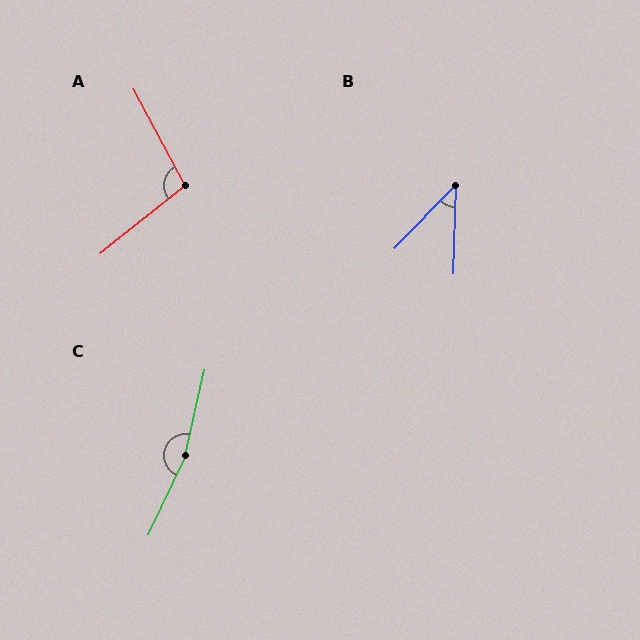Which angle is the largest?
C, at approximately 168 degrees.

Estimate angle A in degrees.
Approximately 101 degrees.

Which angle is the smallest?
B, at approximately 43 degrees.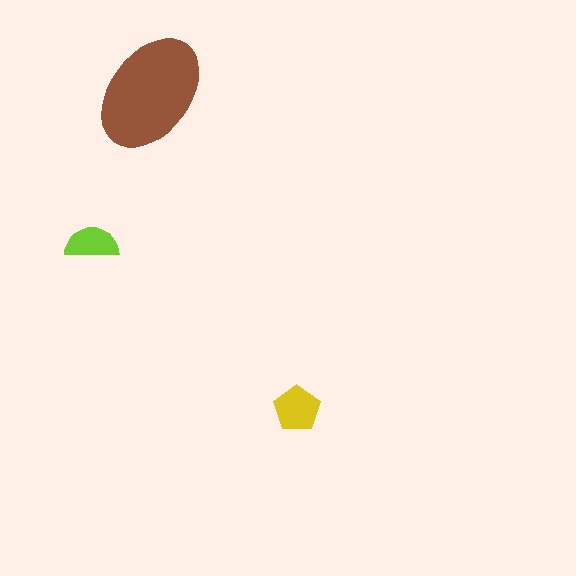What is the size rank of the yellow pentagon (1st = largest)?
2nd.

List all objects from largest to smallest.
The brown ellipse, the yellow pentagon, the lime semicircle.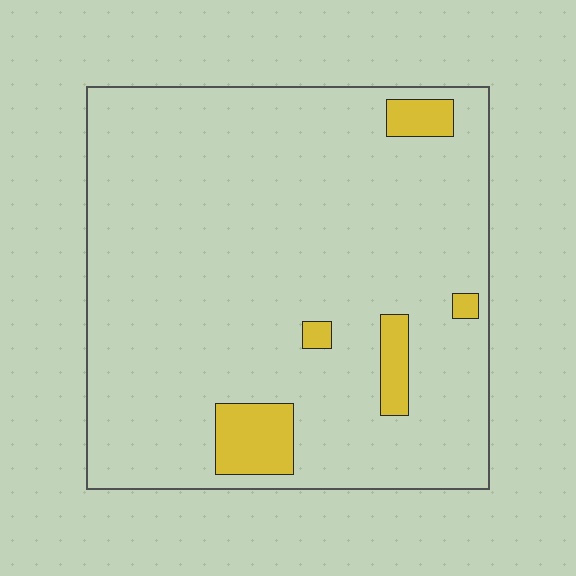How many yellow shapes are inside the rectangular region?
5.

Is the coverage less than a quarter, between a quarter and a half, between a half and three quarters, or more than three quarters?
Less than a quarter.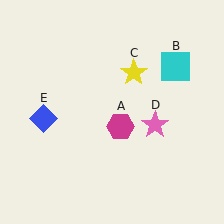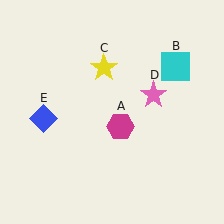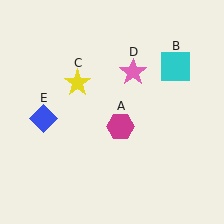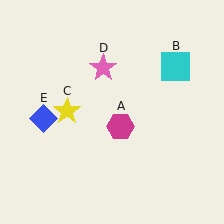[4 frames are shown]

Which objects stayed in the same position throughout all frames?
Magenta hexagon (object A) and cyan square (object B) and blue diamond (object E) remained stationary.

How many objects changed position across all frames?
2 objects changed position: yellow star (object C), pink star (object D).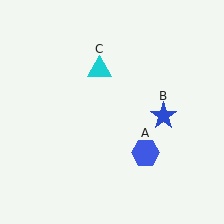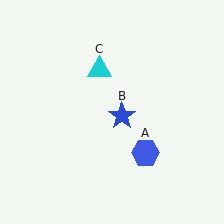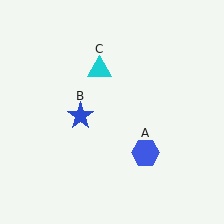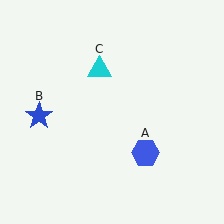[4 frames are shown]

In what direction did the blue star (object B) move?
The blue star (object B) moved left.